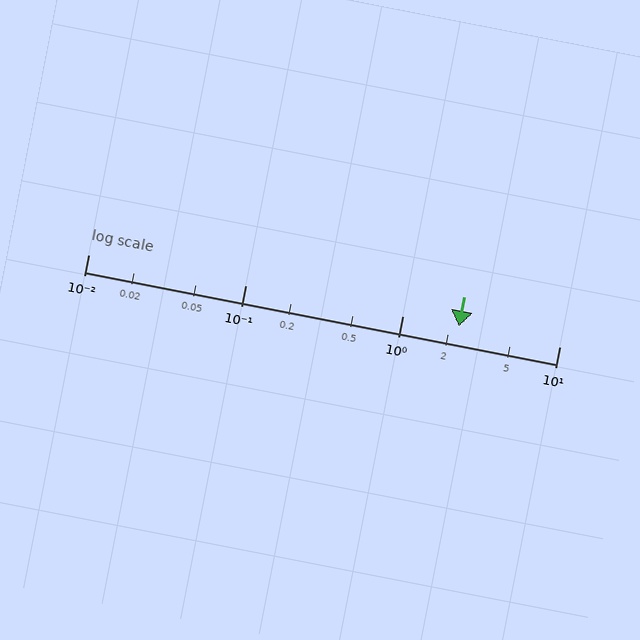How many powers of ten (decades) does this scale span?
The scale spans 3 decades, from 0.01 to 10.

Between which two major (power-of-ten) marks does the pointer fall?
The pointer is between 1 and 10.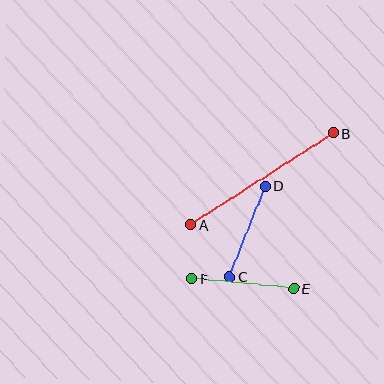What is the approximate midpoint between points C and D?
The midpoint is at approximately (248, 231) pixels.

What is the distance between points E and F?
The distance is approximately 103 pixels.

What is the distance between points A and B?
The distance is approximately 170 pixels.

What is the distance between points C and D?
The distance is approximately 98 pixels.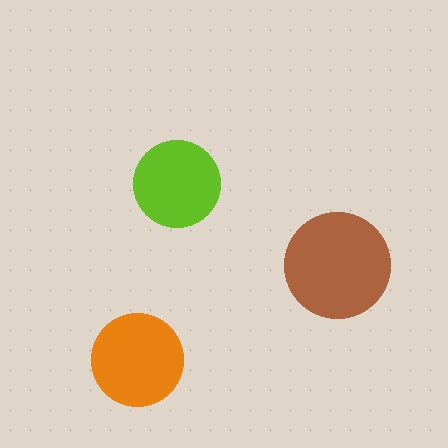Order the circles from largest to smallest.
the brown one, the orange one, the lime one.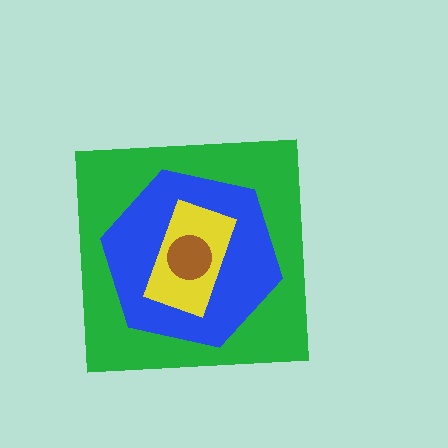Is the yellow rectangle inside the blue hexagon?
Yes.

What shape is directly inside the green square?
The blue hexagon.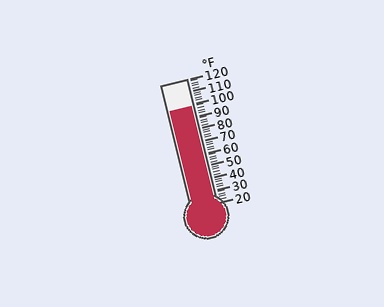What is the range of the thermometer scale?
The thermometer scale ranges from 20°F to 120°F.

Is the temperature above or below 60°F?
The temperature is above 60°F.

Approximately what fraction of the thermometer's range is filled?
The thermometer is filled to approximately 80% of its range.